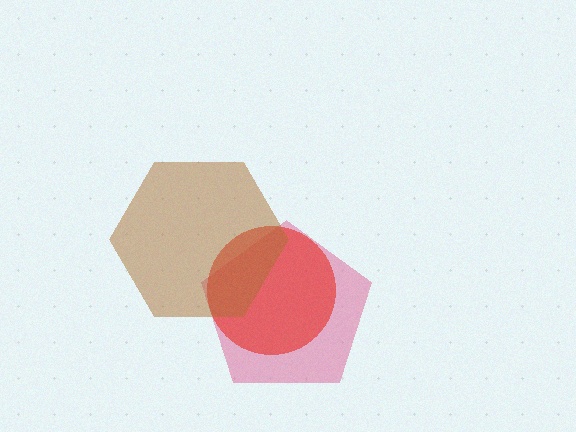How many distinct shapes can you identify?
There are 3 distinct shapes: a pink pentagon, a red circle, a brown hexagon.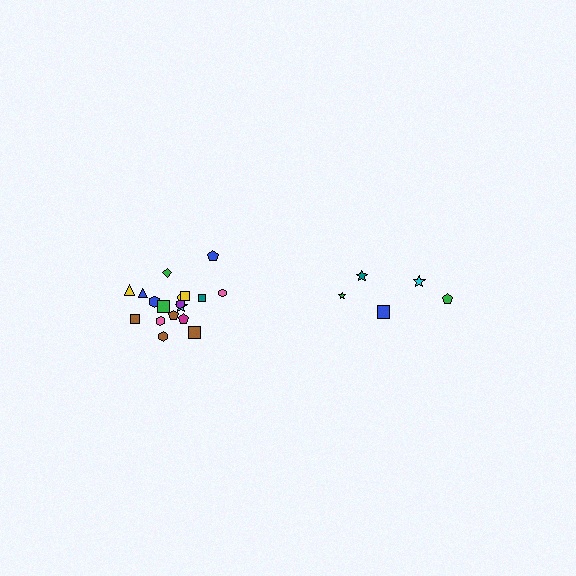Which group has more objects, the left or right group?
The left group.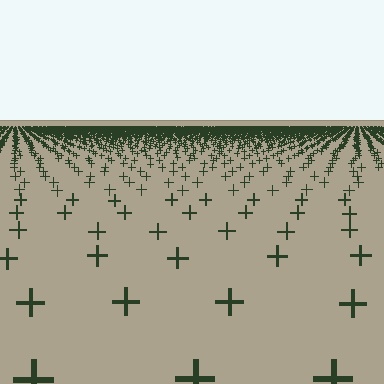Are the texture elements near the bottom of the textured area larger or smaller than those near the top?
Larger. Near the bottom, elements are closer to the viewer and appear at a bigger on-screen size.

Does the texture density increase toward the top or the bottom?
Density increases toward the top.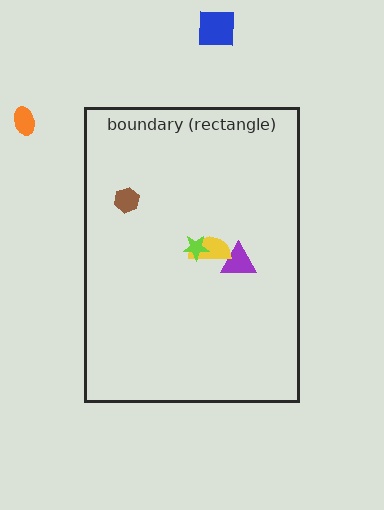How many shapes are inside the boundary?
4 inside, 2 outside.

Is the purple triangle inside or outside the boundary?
Inside.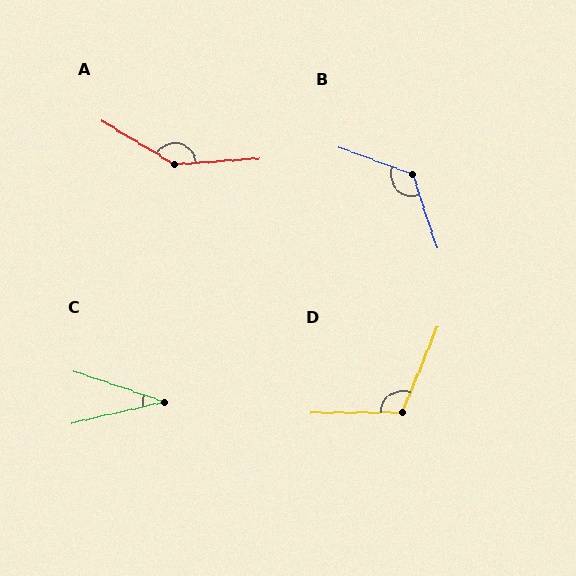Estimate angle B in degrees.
Approximately 128 degrees.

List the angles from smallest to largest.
C (32°), D (113°), B (128°), A (145°).